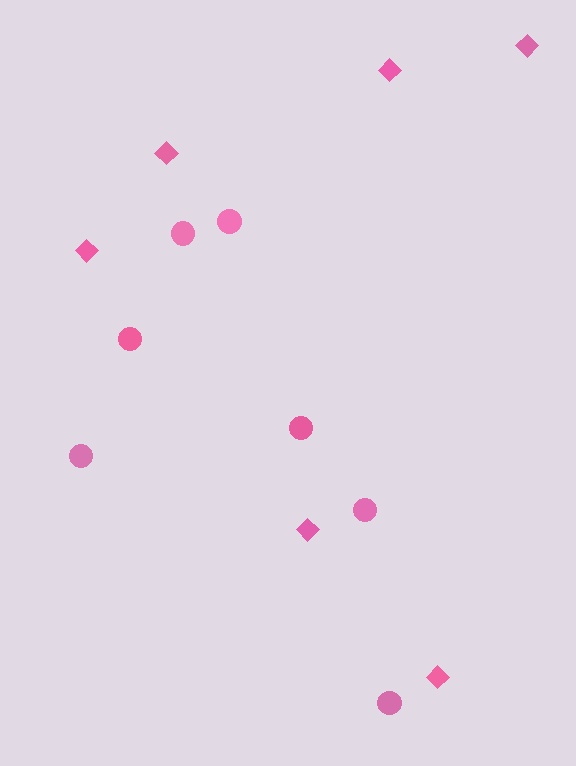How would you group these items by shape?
There are 2 groups: one group of circles (7) and one group of diamonds (6).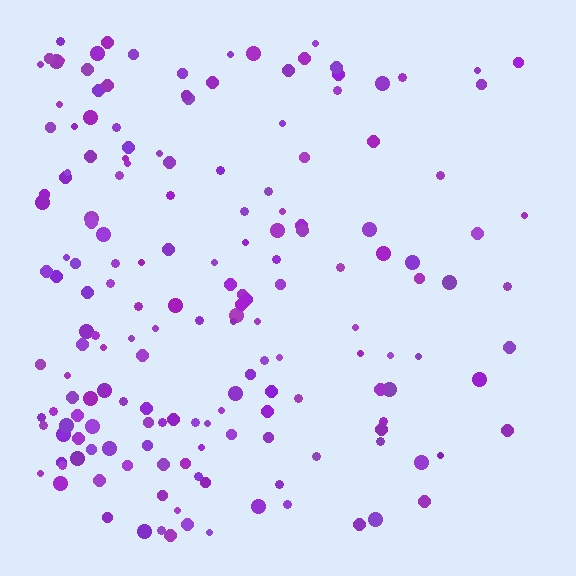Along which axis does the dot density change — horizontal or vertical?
Horizontal.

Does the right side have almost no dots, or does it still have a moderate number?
Still a moderate number, just noticeably fewer than the left.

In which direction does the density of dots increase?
From right to left, with the left side densest.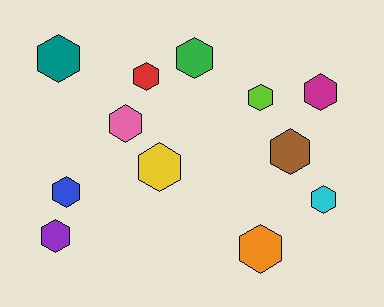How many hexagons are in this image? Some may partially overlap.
There are 12 hexagons.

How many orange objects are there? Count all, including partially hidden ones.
There is 1 orange object.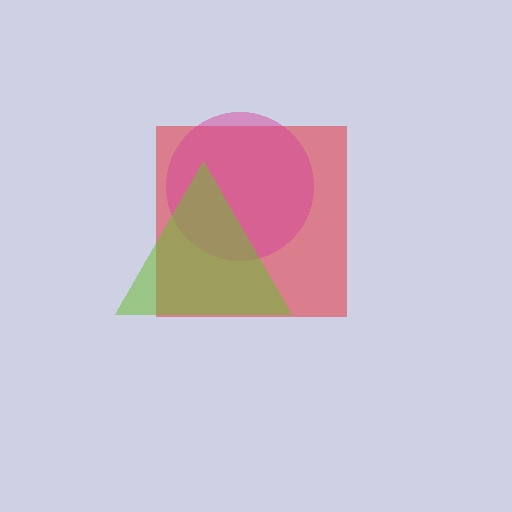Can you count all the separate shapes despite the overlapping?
Yes, there are 3 separate shapes.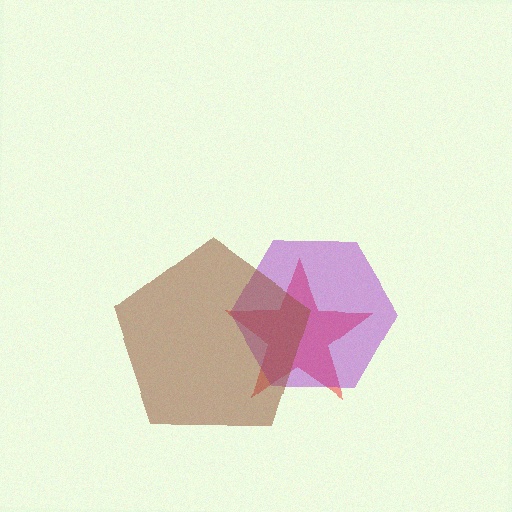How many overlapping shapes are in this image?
There are 3 overlapping shapes in the image.